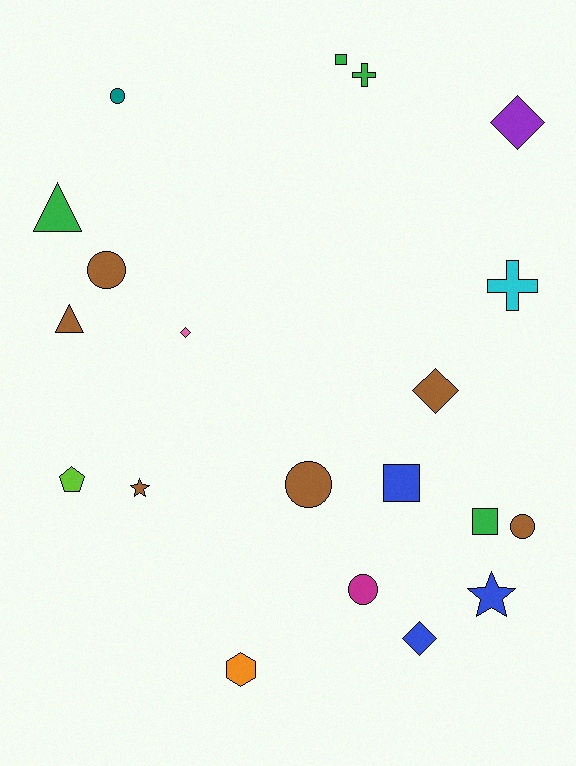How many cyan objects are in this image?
There is 1 cyan object.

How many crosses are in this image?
There are 2 crosses.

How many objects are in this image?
There are 20 objects.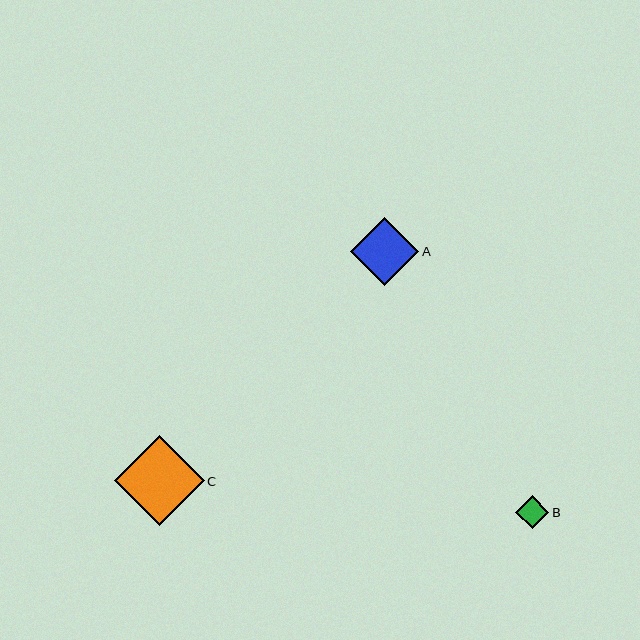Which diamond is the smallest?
Diamond B is the smallest with a size of approximately 33 pixels.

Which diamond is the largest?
Diamond C is the largest with a size of approximately 90 pixels.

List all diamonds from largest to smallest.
From largest to smallest: C, A, B.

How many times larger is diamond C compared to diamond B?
Diamond C is approximately 2.7 times the size of diamond B.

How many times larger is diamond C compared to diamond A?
Diamond C is approximately 1.3 times the size of diamond A.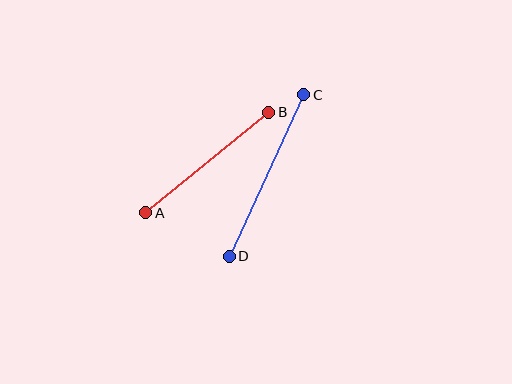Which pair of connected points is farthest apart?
Points C and D are farthest apart.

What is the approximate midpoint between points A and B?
The midpoint is at approximately (207, 163) pixels.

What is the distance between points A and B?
The distance is approximately 159 pixels.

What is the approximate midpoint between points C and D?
The midpoint is at approximately (266, 175) pixels.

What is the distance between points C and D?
The distance is approximately 178 pixels.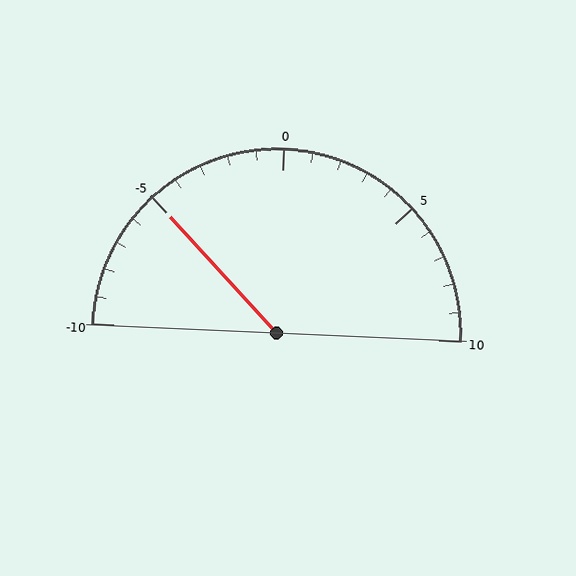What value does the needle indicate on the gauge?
The needle indicates approximately -5.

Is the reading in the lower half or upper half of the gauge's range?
The reading is in the lower half of the range (-10 to 10).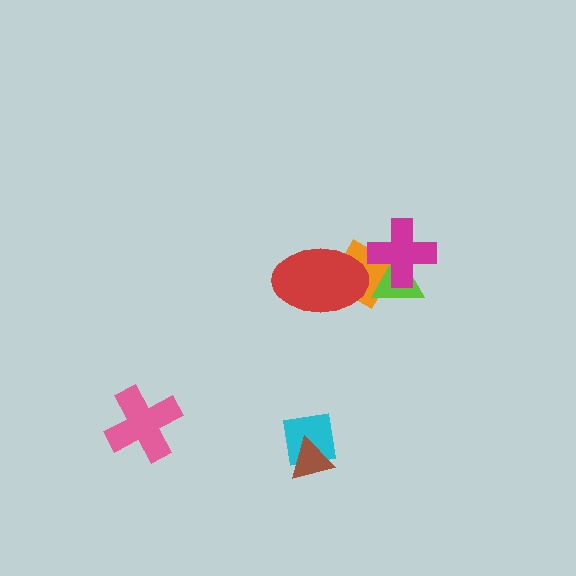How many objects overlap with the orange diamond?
3 objects overlap with the orange diamond.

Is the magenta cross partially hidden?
No, no other shape covers it.